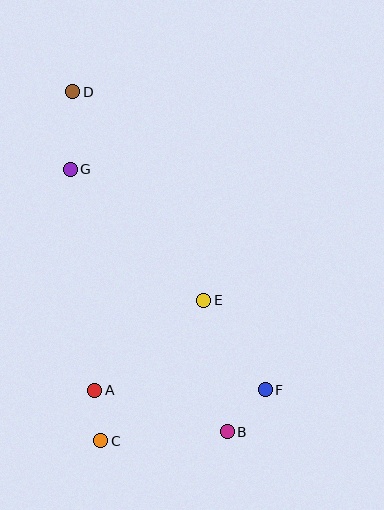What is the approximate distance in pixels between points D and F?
The distance between D and F is approximately 355 pixels.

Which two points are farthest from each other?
Points B and D are farthest from each other.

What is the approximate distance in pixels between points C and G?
The distance between C and G is approximately 273 pixels.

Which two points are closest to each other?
Points A and C are closest to each other.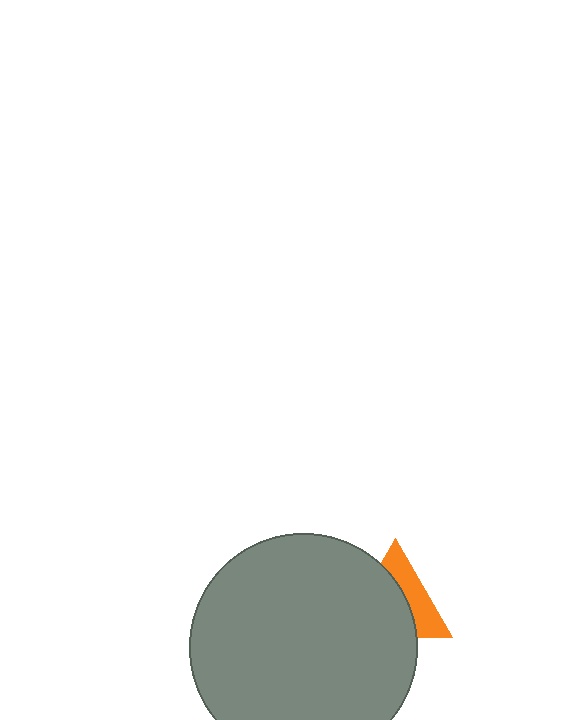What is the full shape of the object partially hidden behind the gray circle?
The partially hidden object is an orange triangle.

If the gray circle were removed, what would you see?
You would see the complete orange triangle.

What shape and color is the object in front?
The object in front is a gray circle.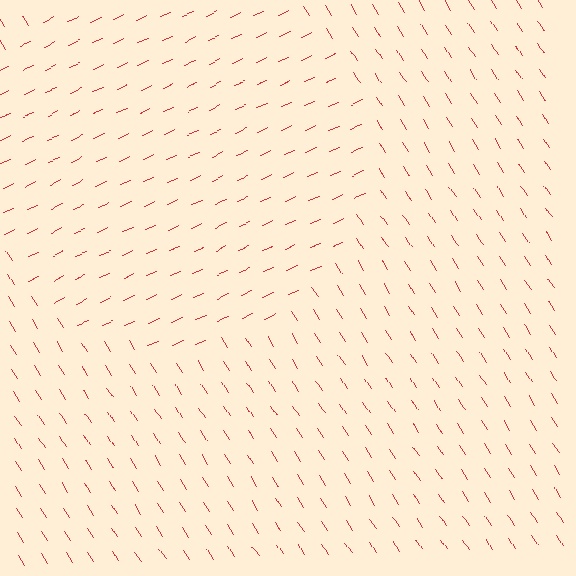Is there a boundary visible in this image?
Yes, there is a texture boundary formed by a change in line orientation.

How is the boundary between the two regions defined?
The boundary is defined purely by a change in line orientation (approximately 82 degrees difference). All lines are the same color and thickness.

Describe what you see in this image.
The image is filled with small red line segments. A circle region in the image has lines oriented differently from the surrounding lines, creating a visible texture boundary.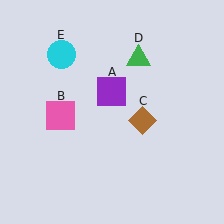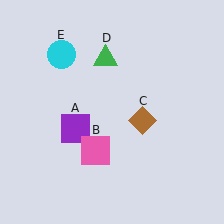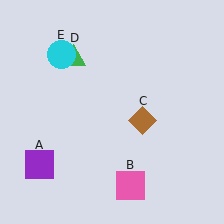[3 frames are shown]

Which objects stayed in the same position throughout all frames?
Brown diamond (object C) and cyan circle (object E) remained stationary.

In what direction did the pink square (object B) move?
The pink square (object B) moved down and to the right.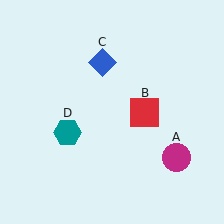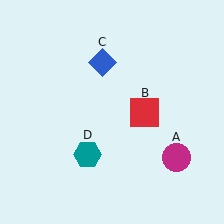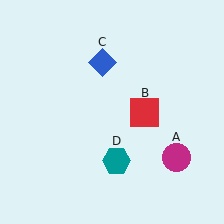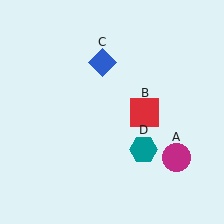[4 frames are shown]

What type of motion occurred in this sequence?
The teal hexagon (object D) rotated counterclockwise around the center of the scene.